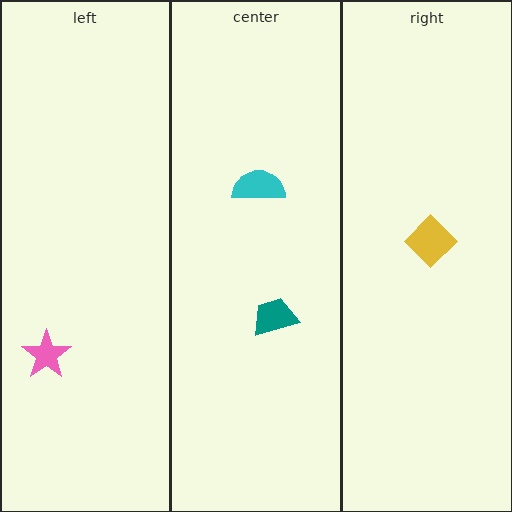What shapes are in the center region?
The cyan semicircle, the teal trapezoid.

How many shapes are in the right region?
1.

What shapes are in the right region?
The yellow diamond.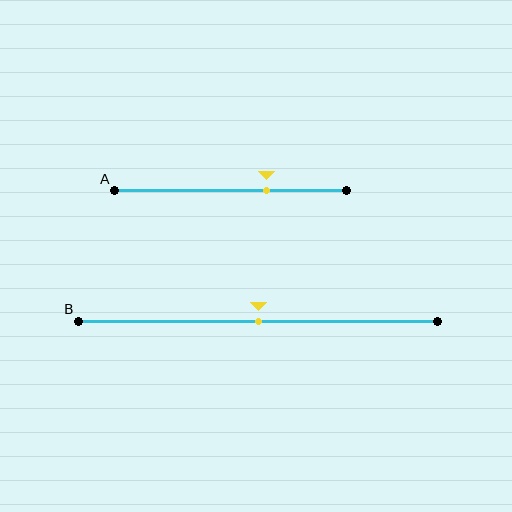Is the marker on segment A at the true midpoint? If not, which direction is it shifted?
No, the marker on segment A is shifted to the right by about 15% of the segment length.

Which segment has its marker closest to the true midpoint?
Segment B has its marker closest to the true midpoint.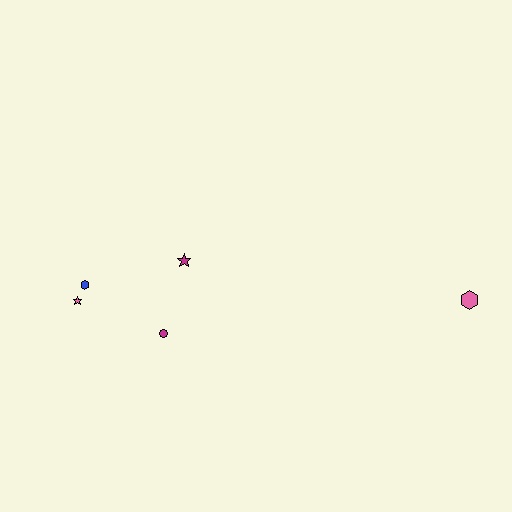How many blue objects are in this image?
There is 1 blue object.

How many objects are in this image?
There are 5 objects.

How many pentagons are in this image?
There are no pentagons.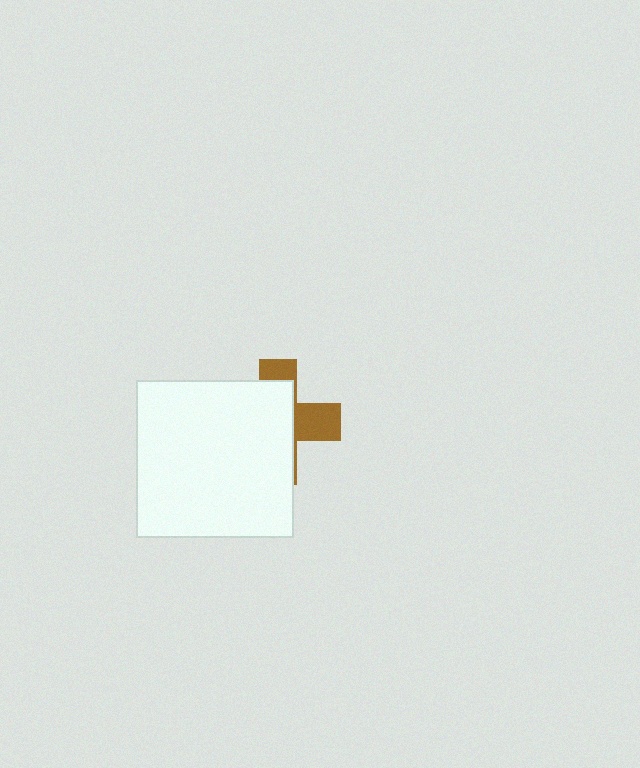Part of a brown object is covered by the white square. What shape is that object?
It is a cross.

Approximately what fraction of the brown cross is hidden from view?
Roughly 65% of the brown cross is hidden behind the white square.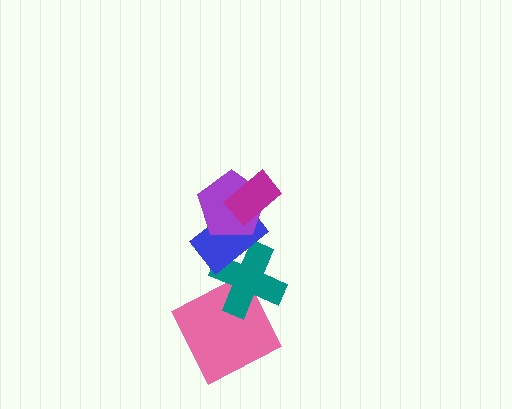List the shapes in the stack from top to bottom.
From top to bottom: the magenta rectangle, the purple pentagon, the blue rectangle, the teal cross, the pink square.